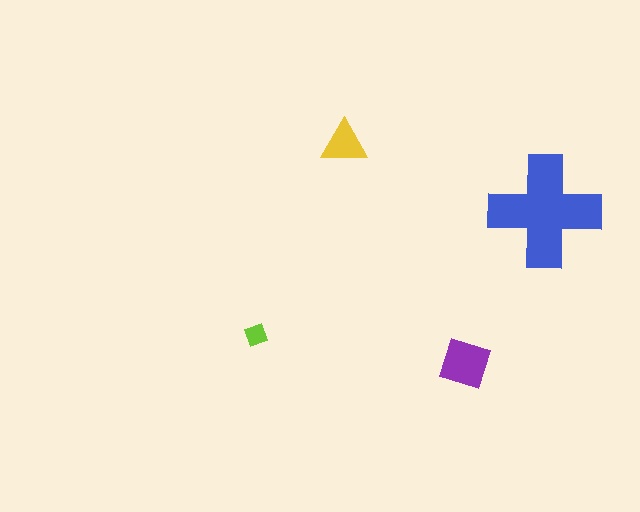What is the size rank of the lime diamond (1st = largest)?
4th.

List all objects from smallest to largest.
The lime diamond, the yellow triangle, the purple square, the blue cross.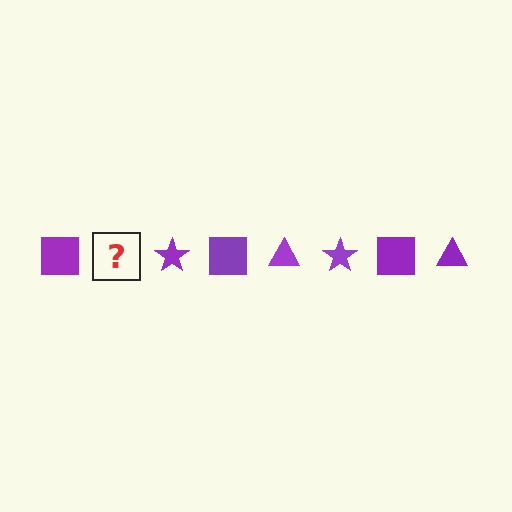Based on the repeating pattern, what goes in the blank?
The blank should be a purple triangle.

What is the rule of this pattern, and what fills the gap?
The rule is that the pattern cycles through square, triangle, star shapes in purple. The gap should be filled with a purple triangle.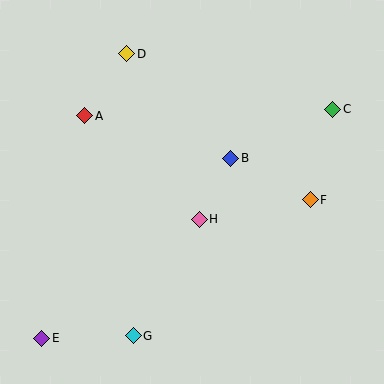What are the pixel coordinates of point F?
Point F is at (310, 200).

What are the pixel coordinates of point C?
Point C is at (333, 109).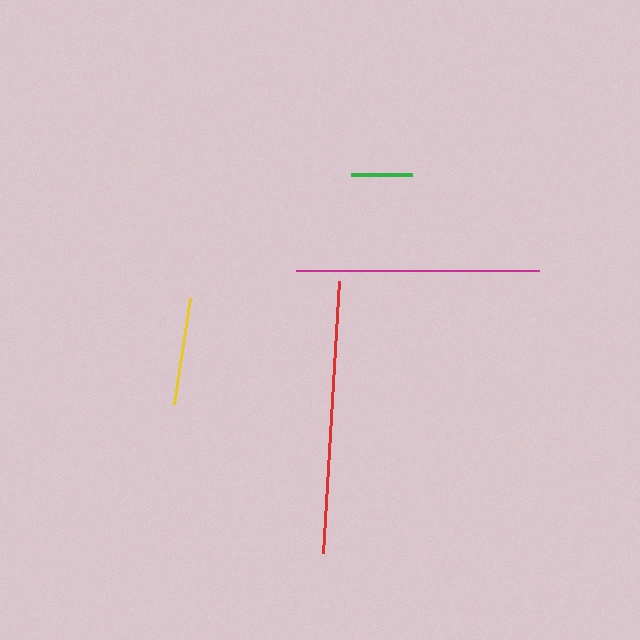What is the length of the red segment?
The red segment is approximately 273 pixels long.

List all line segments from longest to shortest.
From longest to shortest: red, magenta, yellow, green.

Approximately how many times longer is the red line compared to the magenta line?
The red line is approximately 1.1 times the length of the magenta line.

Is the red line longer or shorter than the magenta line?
The red line is longer than the magenta line.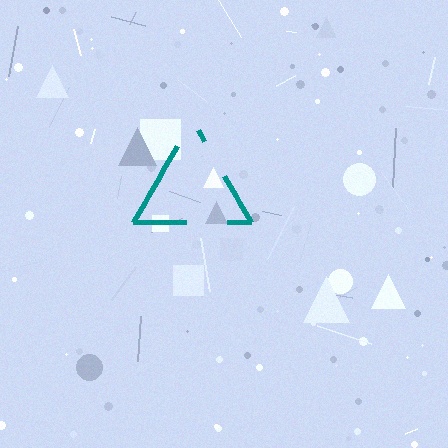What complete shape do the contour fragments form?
The contour fragments form a triangle.